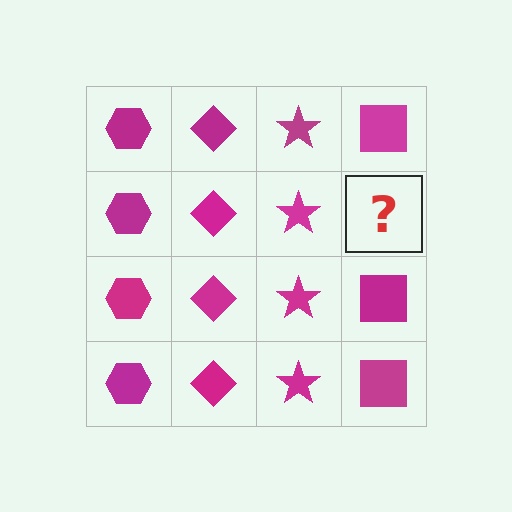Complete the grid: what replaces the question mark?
The question mark should be replaced with a magenta square.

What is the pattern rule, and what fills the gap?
The rule is that each column has a consistent shape. The gap should be filled with a magenta square.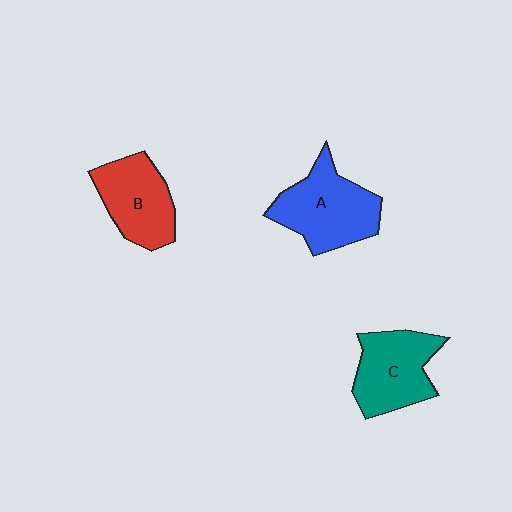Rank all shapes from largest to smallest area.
From largest to smallest: A (blue), C (teal), B (red).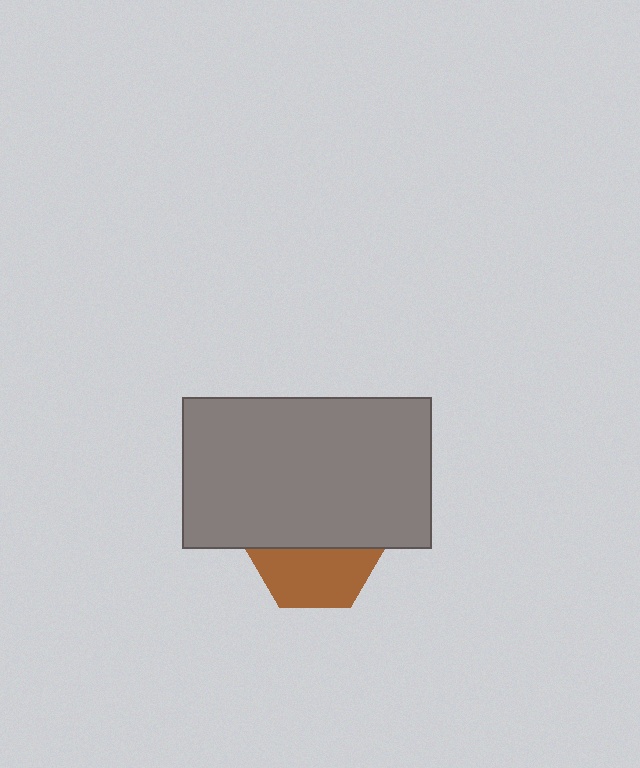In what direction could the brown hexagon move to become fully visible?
The brown hexagon could move down. That would shift it out from behind the gray rectangle entirely.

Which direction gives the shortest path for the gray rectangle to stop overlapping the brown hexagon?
Moving up gives the shortest separation.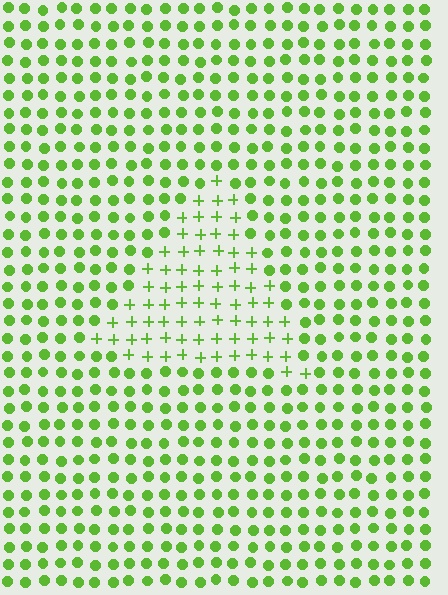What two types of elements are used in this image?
The image uses plus signs inside the triangle region and circles outside it.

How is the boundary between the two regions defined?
The boundary is defined by a change in element shape: plus signs inside vs. circles outside. All elements share the same color and spacing.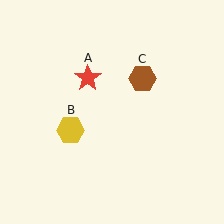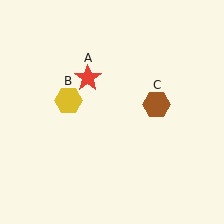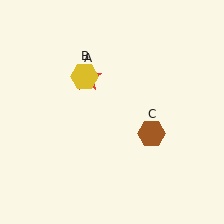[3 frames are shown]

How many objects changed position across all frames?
2 objects changed position: yellow hexagon (object B), brown hexagon (object C).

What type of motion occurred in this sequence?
The yellow hexagon (object B), brown hexagon (object C) rotated clockwise around the center of the scene.